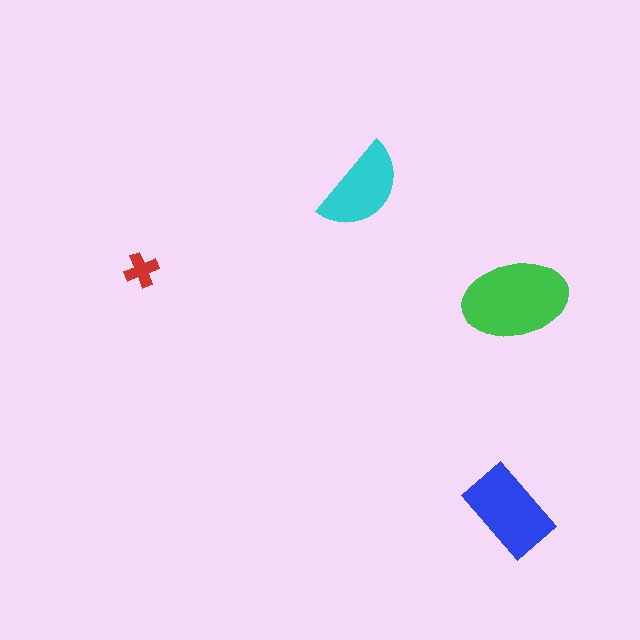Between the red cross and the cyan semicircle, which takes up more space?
The cyan semicircle.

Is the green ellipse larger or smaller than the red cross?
Larger.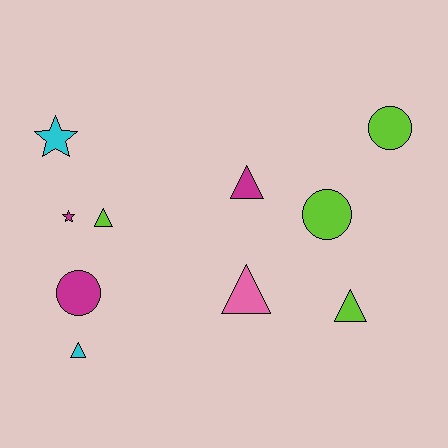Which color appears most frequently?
Lime, with 4 objects.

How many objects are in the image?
There are 10 objects.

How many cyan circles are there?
There are no cyan circles.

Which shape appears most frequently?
Triangle, with 5 objects.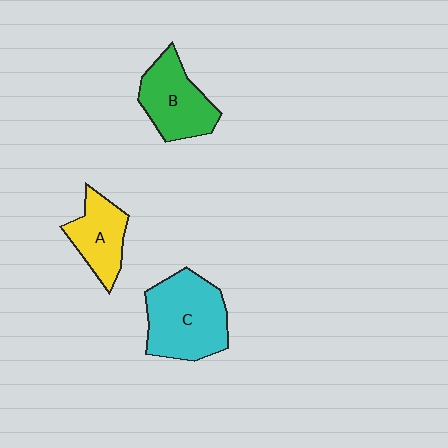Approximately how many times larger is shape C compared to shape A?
Approximately 1.7 times.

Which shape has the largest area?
Shape C (cyan).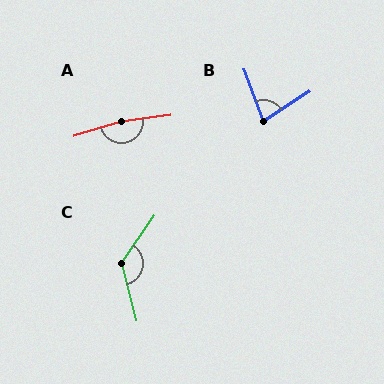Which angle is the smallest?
B, at approximately 77 degrees.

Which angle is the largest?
A, at approximately 170 degrees.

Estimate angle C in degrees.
Approximately 131 degrees.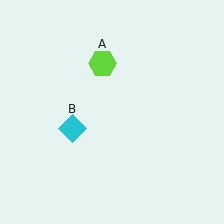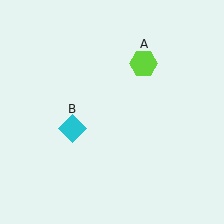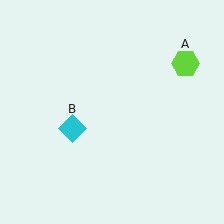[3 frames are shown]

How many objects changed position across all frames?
1 object changed position: lime hexagon (object A).